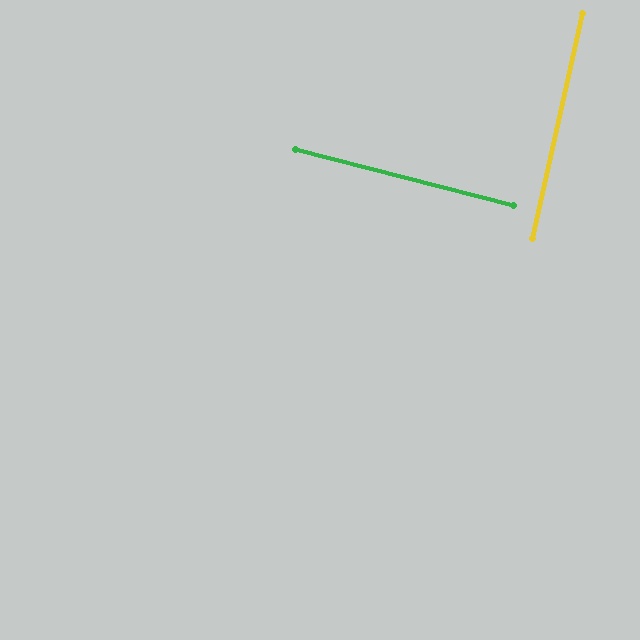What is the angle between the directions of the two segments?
Approximately 88 degrees.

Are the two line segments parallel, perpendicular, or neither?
Perpendicular — they meet at approximately 88°.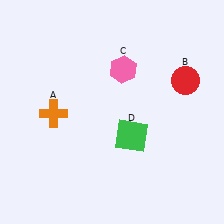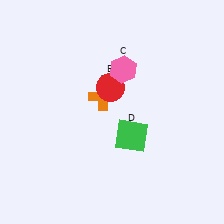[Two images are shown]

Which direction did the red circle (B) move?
The red circle (B) moved left.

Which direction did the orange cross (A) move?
The orange cross (A) moved right.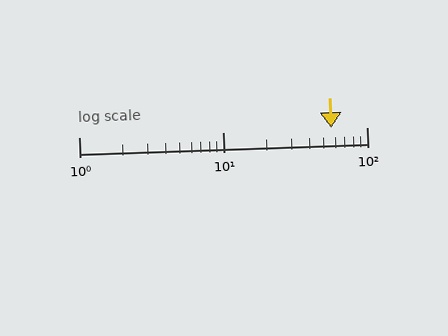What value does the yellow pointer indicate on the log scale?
The pointer indicates approximately 57.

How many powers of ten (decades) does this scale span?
The scale spans 2 decades, from 1 to 100.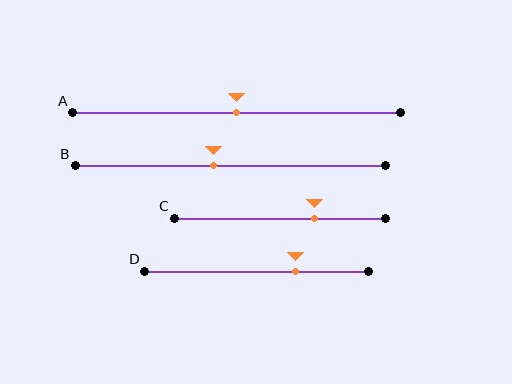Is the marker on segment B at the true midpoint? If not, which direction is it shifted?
No, the marker on segment B is shifted to the left by about 6% of the segment length.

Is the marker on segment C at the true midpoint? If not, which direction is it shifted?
No, the marker on segment C is shifted to the right by about 16% of the segment length.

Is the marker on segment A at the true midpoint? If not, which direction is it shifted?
Yes, the marker on segment A is at the true midpoint.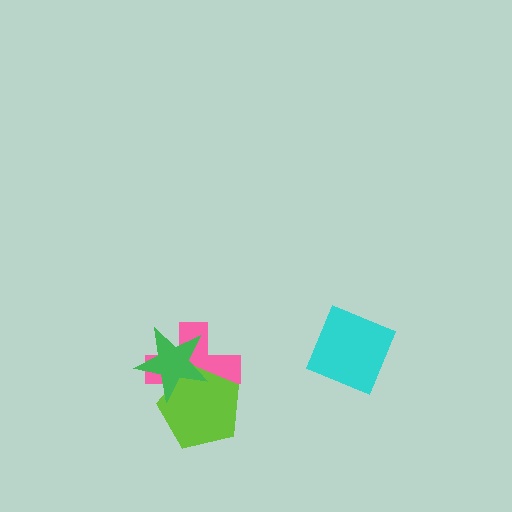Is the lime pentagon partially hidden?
Yes, it is partially covered by another shape.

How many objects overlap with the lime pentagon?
2 objects overlap with the lime pentagon.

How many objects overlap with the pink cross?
2 objects overlap with the pink cross.